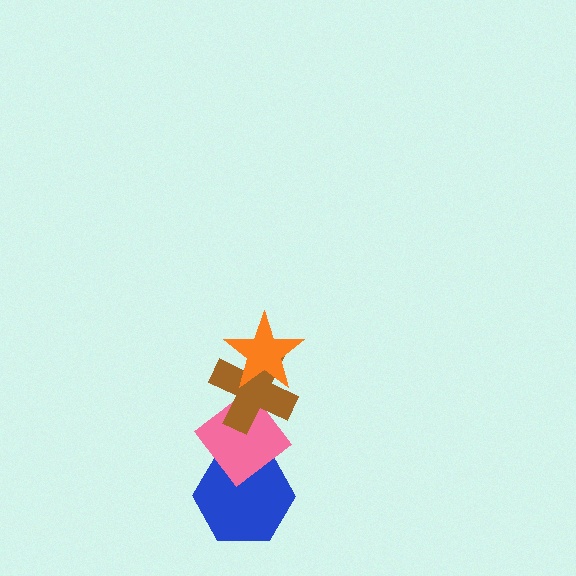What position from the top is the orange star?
The orange star is 1st from the top.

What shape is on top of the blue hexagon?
The pink diamond is on top of the blue hexagon.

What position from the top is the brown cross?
The brown cross is 2nd from the top.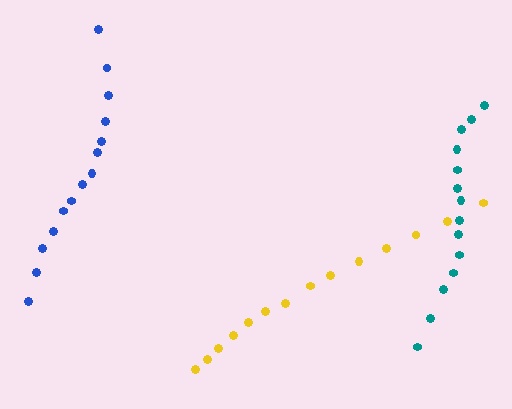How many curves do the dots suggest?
There are 3 distinct paths.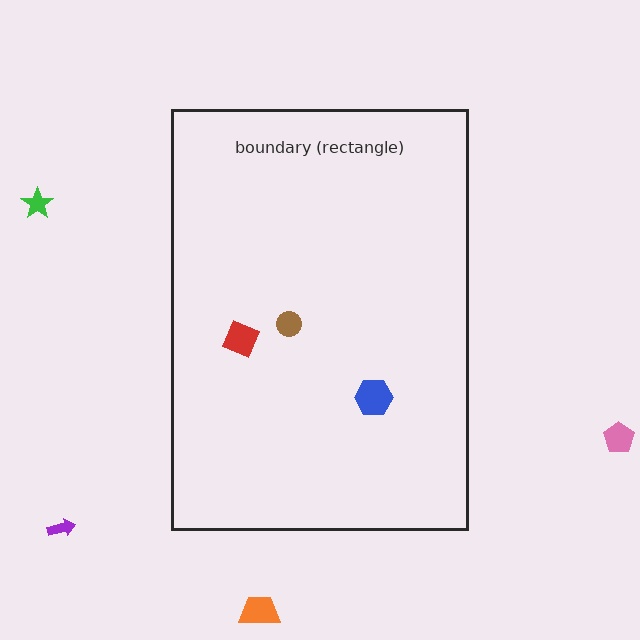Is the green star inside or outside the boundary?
Outside.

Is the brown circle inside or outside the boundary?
Inside.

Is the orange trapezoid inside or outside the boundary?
Outside.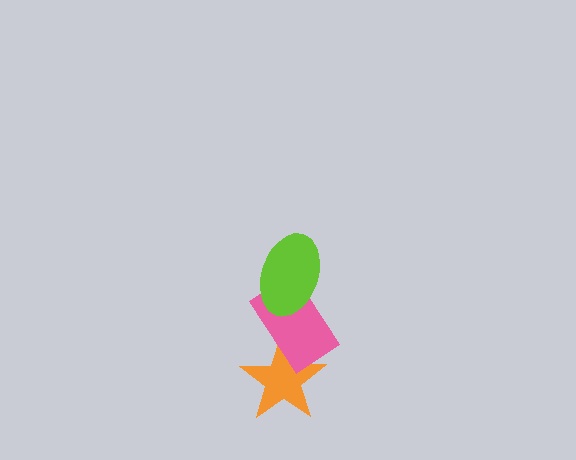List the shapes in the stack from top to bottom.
From top to bottom: the lime ellipse, the pink rectangle, the orange star.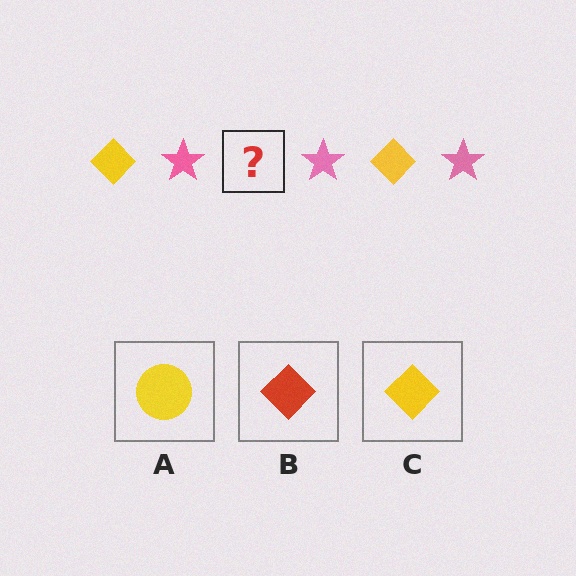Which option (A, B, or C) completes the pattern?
C.